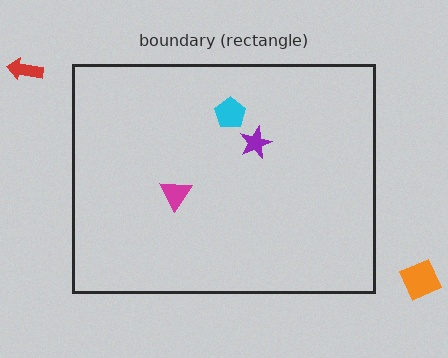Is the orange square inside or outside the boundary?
Outside.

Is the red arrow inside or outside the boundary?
Outside.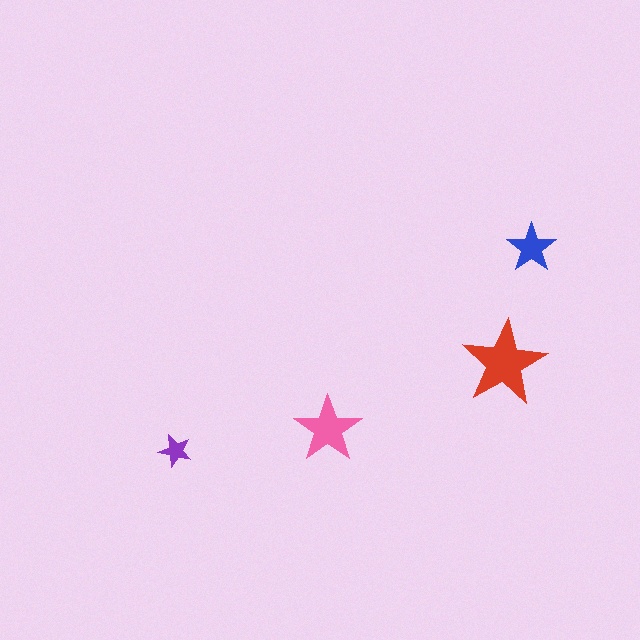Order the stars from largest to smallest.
the red one, the pink one, the blue one, the purple one.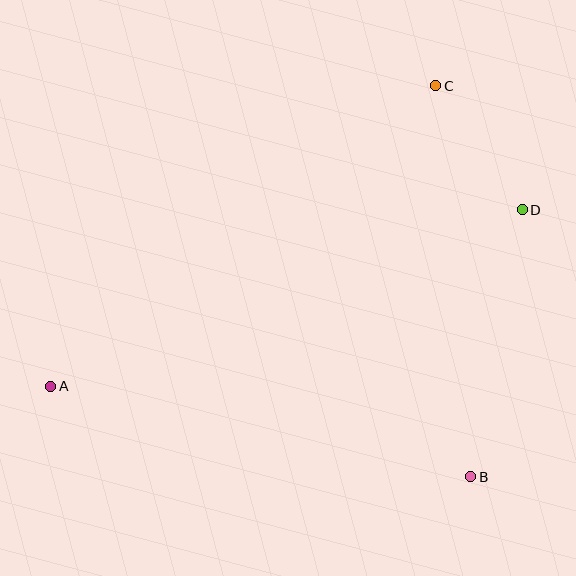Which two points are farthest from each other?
Points A and D are farthest from each other.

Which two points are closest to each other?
Points C and D are closest to each other.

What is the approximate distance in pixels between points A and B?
The distance between A and B is approximately 430 pixels.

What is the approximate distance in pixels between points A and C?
The distance between A and C is approximately 489 pixels.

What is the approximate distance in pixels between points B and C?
The distance between B and C is approximately 393 pixels.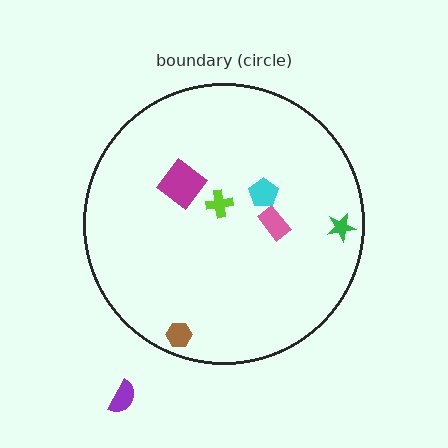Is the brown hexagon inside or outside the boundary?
Inside.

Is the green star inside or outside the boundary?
Inside.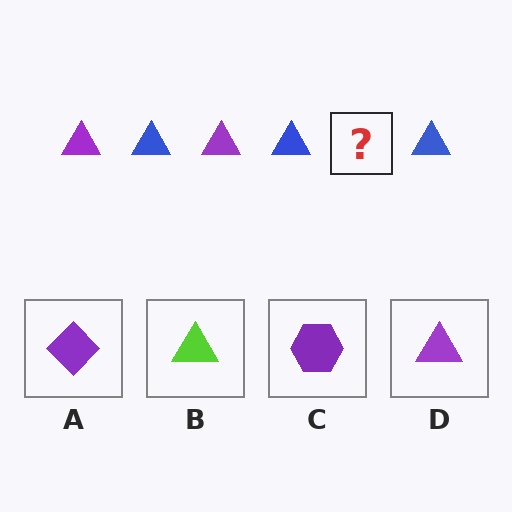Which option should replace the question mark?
Option D.